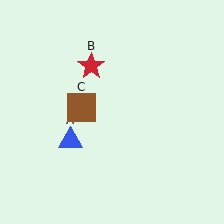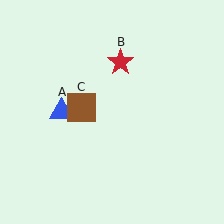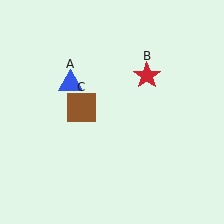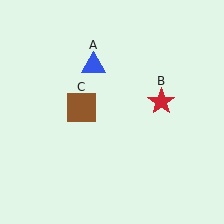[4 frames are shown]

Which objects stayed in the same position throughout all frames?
Brown square (object C) remained stationary.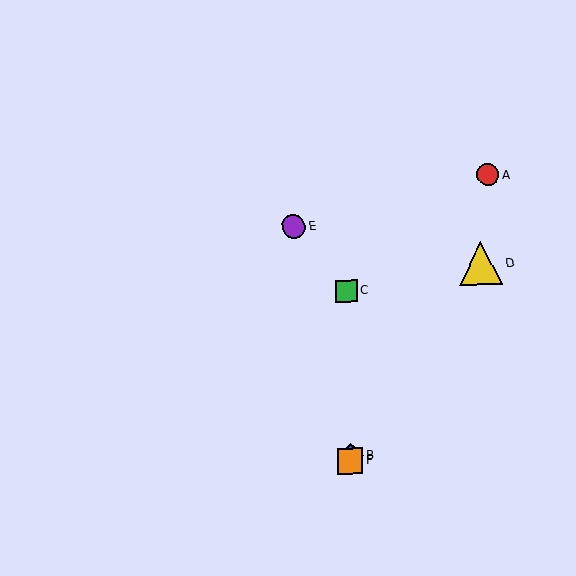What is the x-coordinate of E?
Object E is at x≈293.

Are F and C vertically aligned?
Yes, both are at x≈350.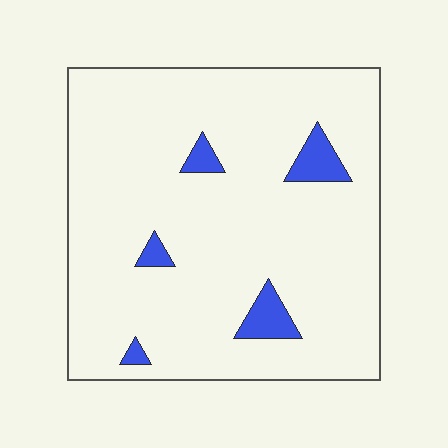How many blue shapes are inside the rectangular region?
5.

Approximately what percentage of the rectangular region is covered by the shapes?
Approximately 5%.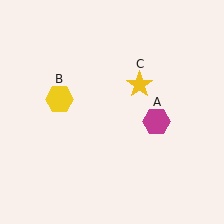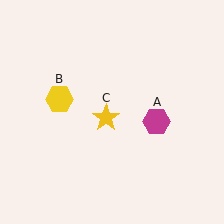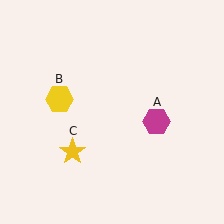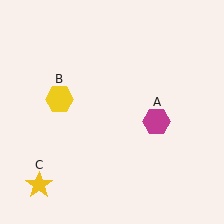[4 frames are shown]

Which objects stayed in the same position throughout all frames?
Magenta hexagon (object A) and yellow hexagon (object B) remained stationary.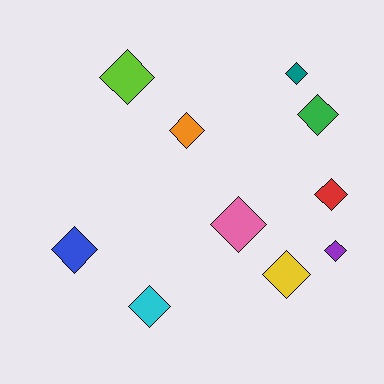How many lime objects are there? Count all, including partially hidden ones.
There is 1 lime object.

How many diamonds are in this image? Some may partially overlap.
There are 10 diamonds.